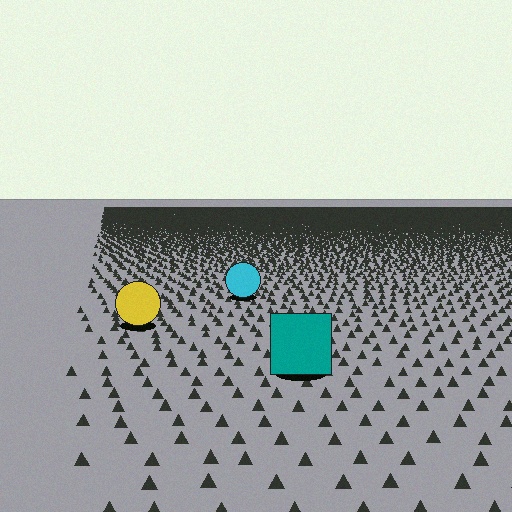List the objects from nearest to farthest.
From nearest to farthest: the teal square, the yellow circle, the cyan circle.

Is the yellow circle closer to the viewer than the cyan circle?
Yes. The yellow circle is closer — you can tell from the texture gradient: the ground texture is coarser near it.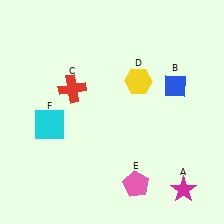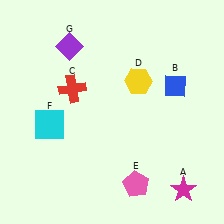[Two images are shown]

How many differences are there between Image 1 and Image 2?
There is 1 difference between the two images.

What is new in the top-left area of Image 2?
A purple diamond (G) was added in the top-left area of Image 2.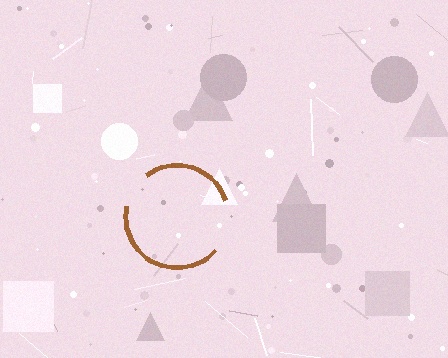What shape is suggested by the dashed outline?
The dashed outline suggests a circle.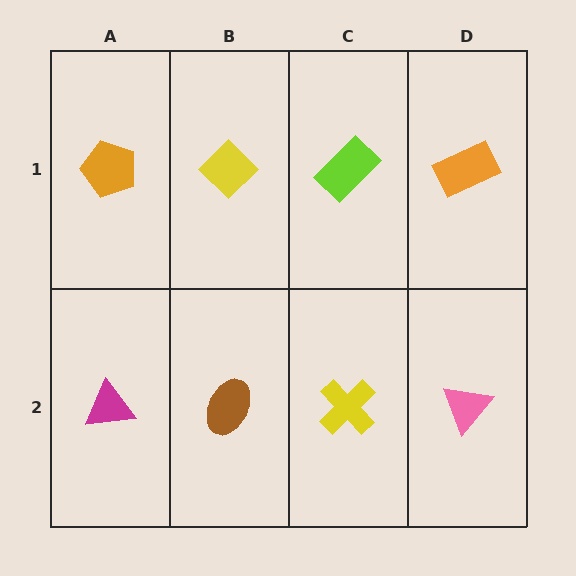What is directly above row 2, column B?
A yellow diamond.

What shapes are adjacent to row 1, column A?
A magenta triangle (row 2, column A), a yellow diamond (row 1, column B).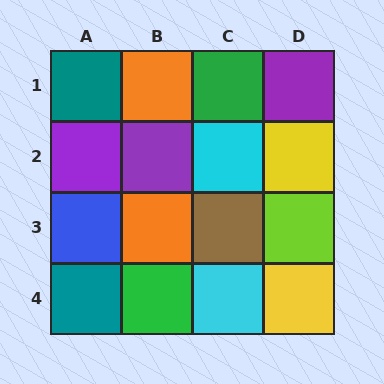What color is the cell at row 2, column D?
Yellow.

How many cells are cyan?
2 cells are cyan.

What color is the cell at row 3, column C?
Brown.